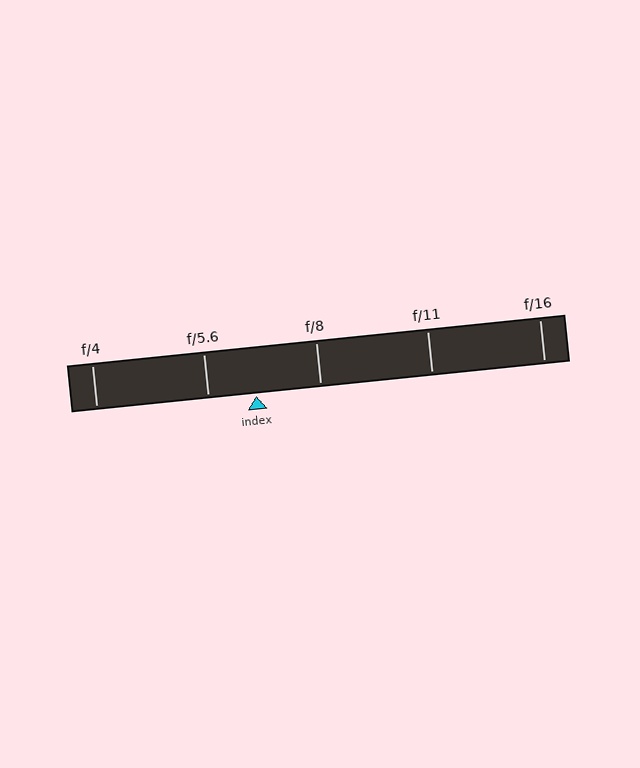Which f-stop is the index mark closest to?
The index mark is closest to f/5.6.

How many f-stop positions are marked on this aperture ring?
There are 5 f-stop positions marked.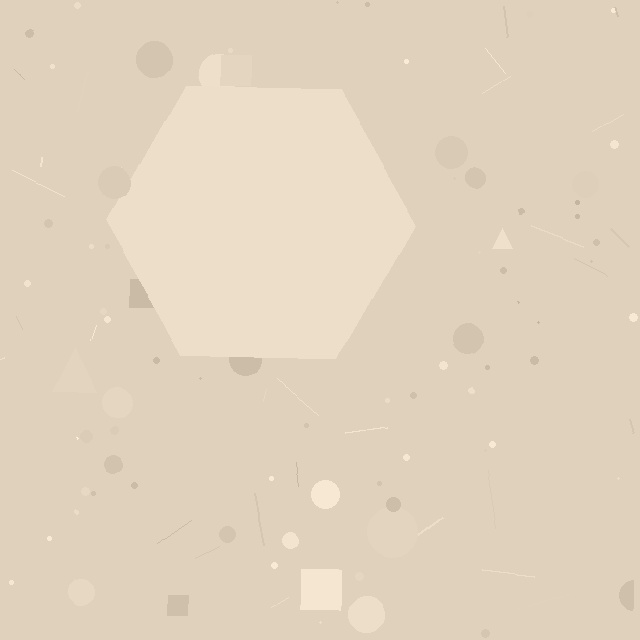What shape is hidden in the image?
A hexagon is hidden in the image.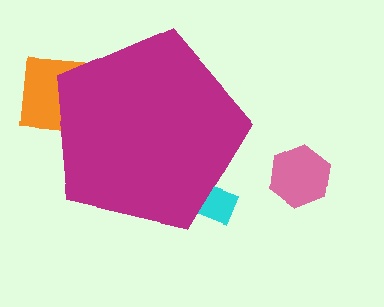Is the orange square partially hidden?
Yes, the orange square is partially hidden behind the magenta pentagon.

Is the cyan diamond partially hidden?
Yes, the cyan diamond is partially hidden behind the magenta pentagon.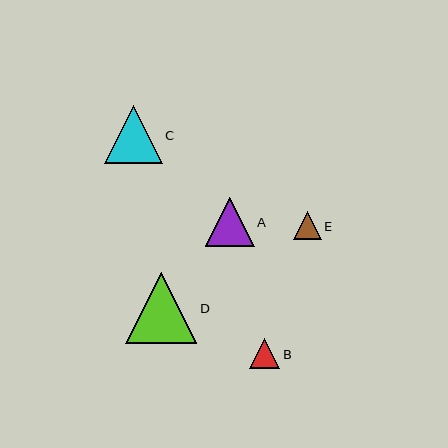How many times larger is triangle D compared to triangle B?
Triangle D is approximately 2.4 times the size of triangle B.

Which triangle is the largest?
Triangle D is the largest with a size of approximately 71 pixels.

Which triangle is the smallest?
Triangle E is the smallest with a size of approximately 28 pixels.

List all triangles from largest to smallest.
From largest to smallest: D, C, A, B, E.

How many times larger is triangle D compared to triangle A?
Triangle D is approximately 1.5 times the size of triangle A.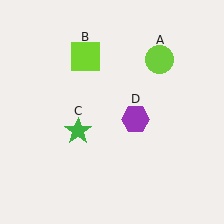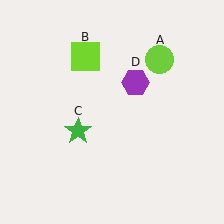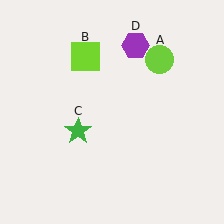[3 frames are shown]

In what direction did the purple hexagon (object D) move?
The purple hexagon (object D) moved up.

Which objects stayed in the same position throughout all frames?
Lime circle (object A) and lime square (object B) and green star (object C) remained stationary.